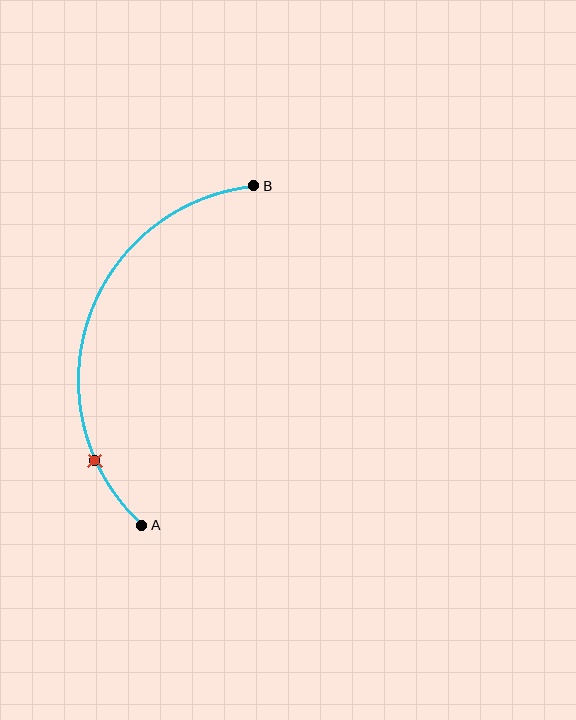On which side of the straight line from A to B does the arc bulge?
The arc bulges to the left of the straight line connecting A and B.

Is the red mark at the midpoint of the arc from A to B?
No. The red mark lies on the arc but is closer to endpoint A. The arc midpoint would be at the point on the curve equidistant along the arc from both A and B.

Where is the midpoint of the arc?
The arc midpoint is the point on the curve farthest from the straight line joining A and B. It sits to the left of that line.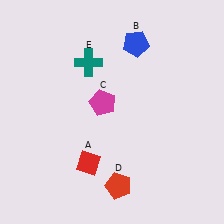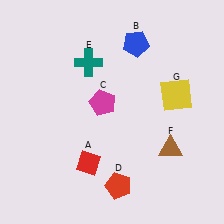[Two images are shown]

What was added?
A brown triangle (F), a yellow square (G) were added in Image 2.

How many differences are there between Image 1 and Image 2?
There are 2 differences between the two images.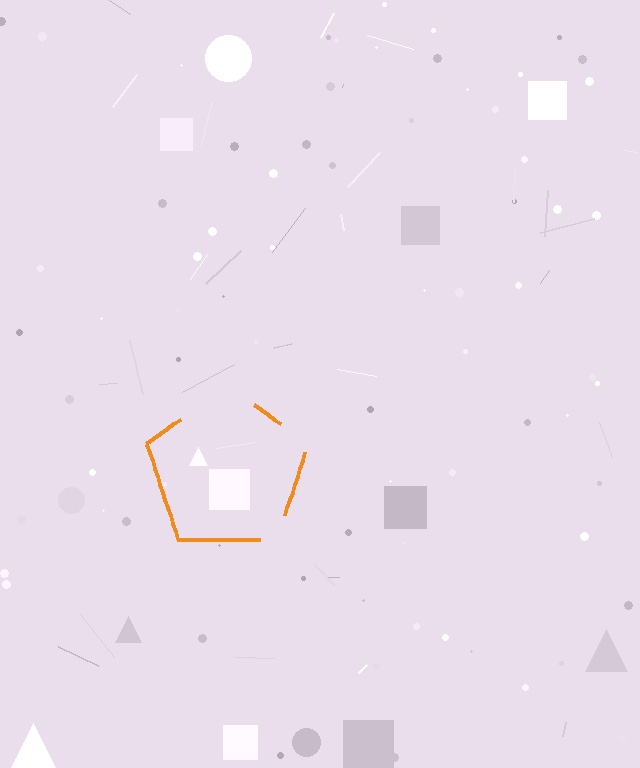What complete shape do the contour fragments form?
The contour fragments form a pentagon.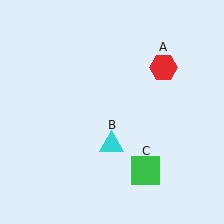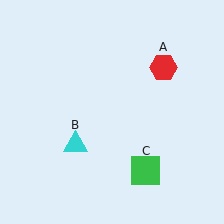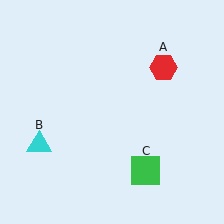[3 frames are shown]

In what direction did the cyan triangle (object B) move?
The cyan triangle (object B) moved left.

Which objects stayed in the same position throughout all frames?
Red hexagon (object A) and green square (object C) remained stationary.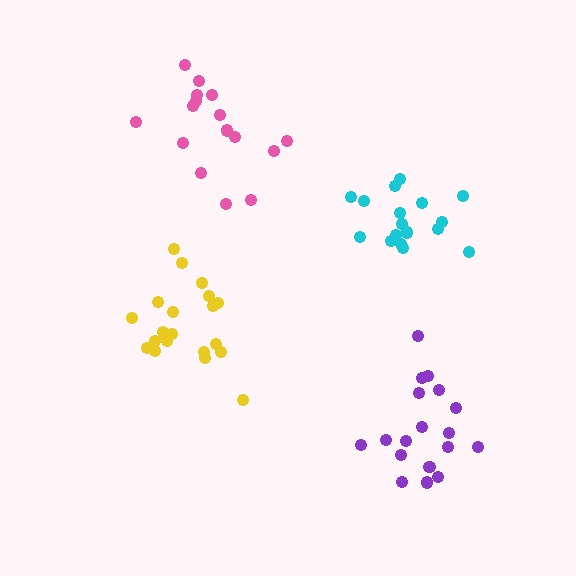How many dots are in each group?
Group 1: 21 dots, Group 2: 16 dots, Group 3: 18 dots, Group 4: 17 dots (72 total).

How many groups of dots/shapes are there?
There are 4 groups.